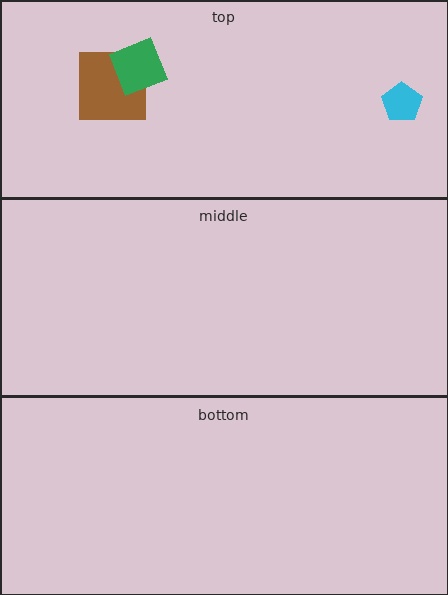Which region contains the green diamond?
The top region.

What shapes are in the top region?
The brown square, the cyan pentagon, the green diamond.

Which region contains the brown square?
The top region.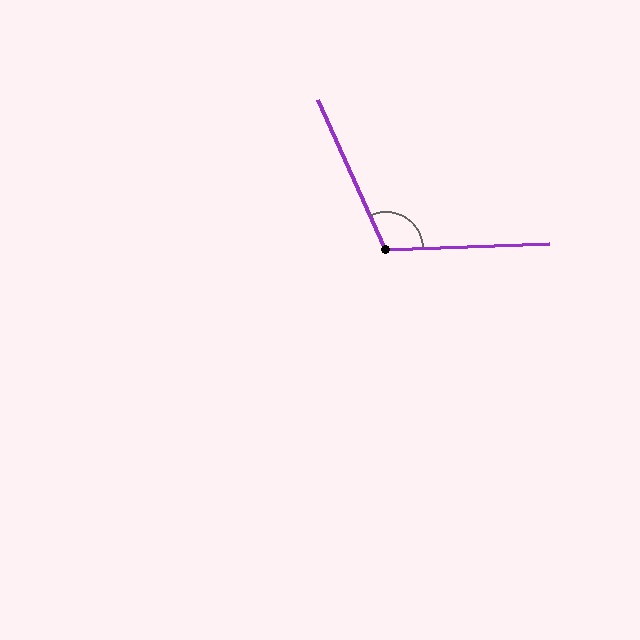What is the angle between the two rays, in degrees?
Approximately 112 degrees.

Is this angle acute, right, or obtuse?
It is obtuse.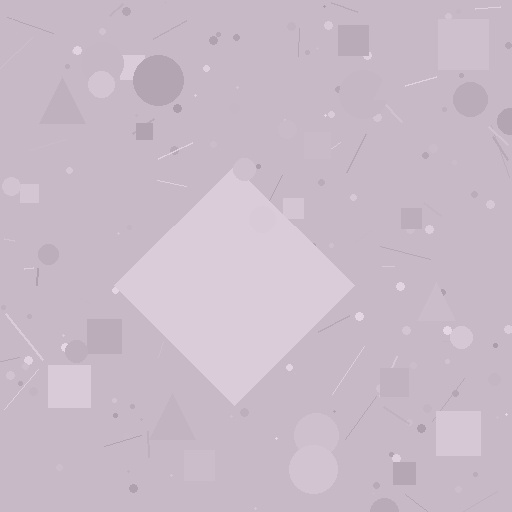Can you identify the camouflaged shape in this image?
The camouflaged shape is a diamond.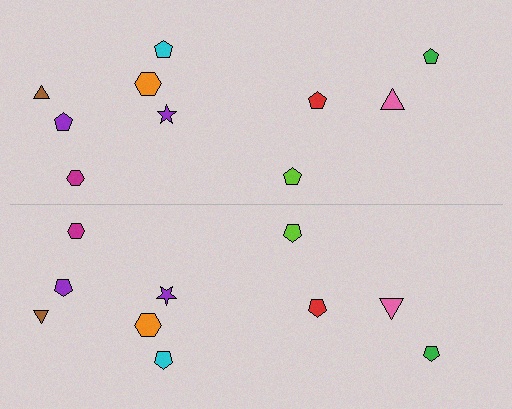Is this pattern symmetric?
Yes, this pattern has bilateral (reflection) symmetry.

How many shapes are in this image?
There are 20 shapes in this image.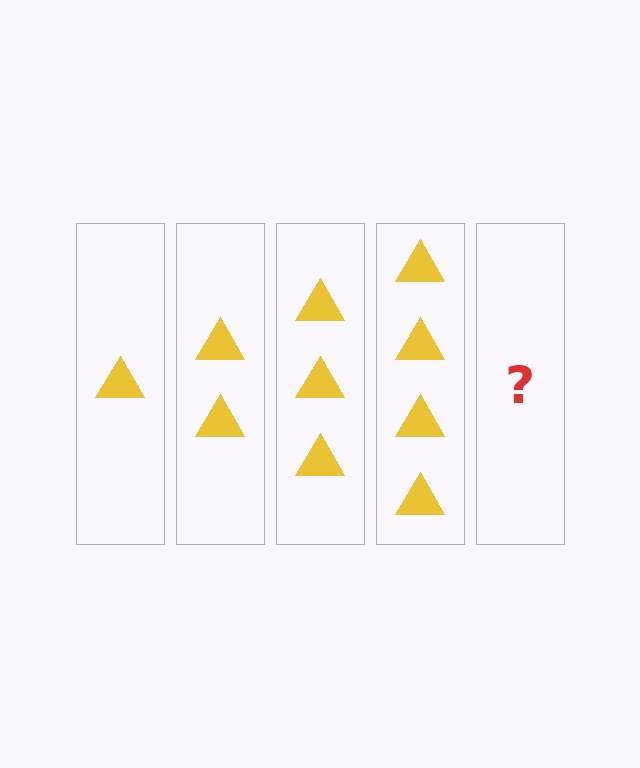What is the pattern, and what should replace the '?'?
The pattern is that each step adds one more triangle. The '?' should be 5 triangles.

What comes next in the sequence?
The next element should be 5 triangles.